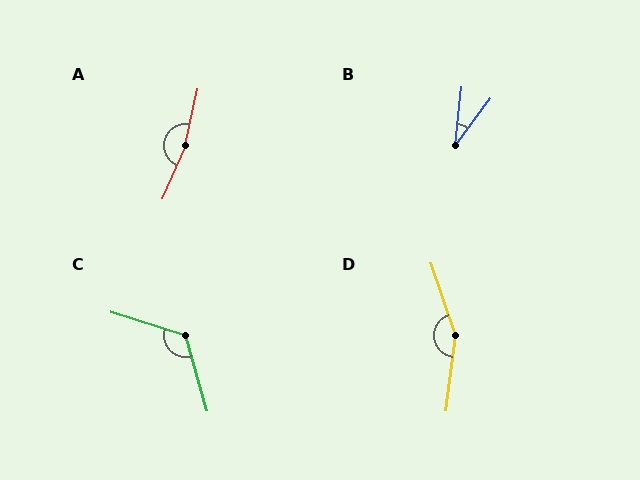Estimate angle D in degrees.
Approximately 154 degrees.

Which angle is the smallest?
B, at approximately 30 degrees.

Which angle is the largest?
A, at approximately 168 degrees.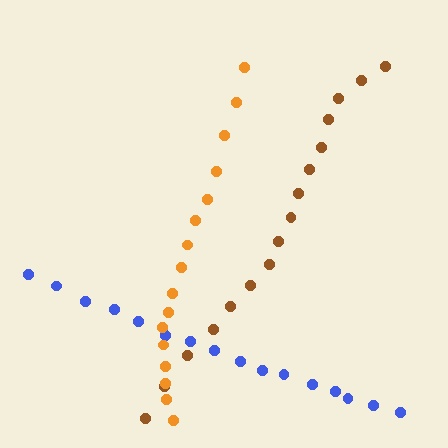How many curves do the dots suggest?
There are 3 distinct paths.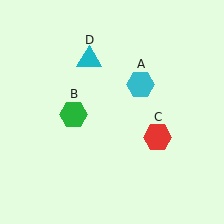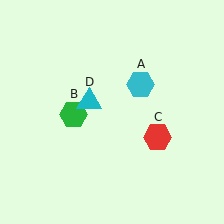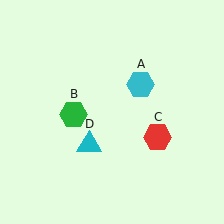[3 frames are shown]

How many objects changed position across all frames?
1 object changed position: cyan triangle (object D).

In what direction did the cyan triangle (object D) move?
The cyan triangle (object D) moved down.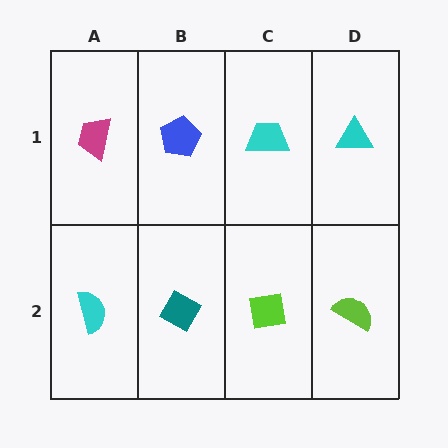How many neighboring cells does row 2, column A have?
2.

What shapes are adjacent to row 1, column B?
A teal diamond (row 2, column B), a magenta trapezoid (row 1, column A), a cyan trapezoid (row 1, column C).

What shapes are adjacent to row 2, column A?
A magenta trapezoid (row 1, column A), a teal diamond (row 2, column B).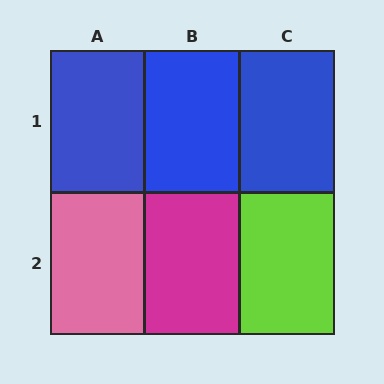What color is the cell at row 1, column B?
Blue.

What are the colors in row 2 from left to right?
Pink, magenta, lime.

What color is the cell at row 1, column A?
Blue.